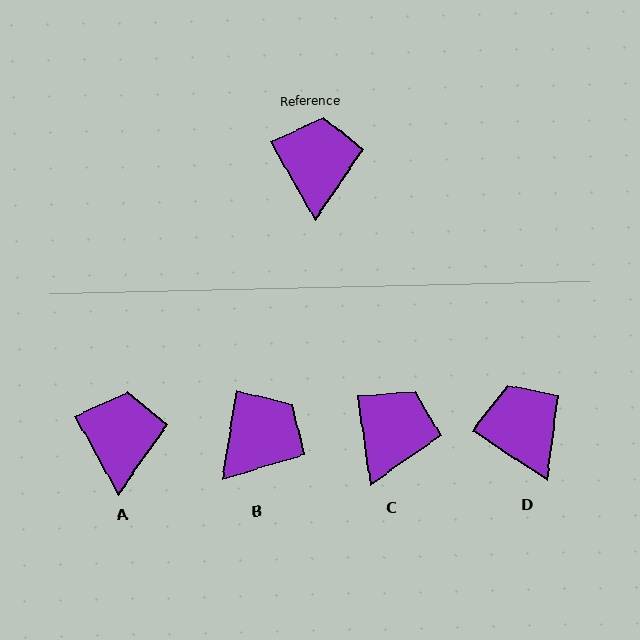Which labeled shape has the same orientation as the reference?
A.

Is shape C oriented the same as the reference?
No, it is off by about 21 degrees.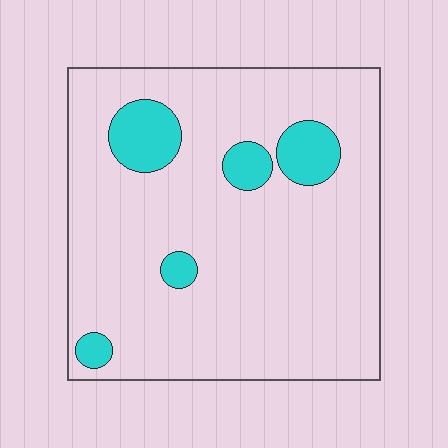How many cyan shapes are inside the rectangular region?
5.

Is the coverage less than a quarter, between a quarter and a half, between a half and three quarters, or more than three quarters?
Less than a quarter.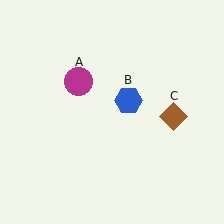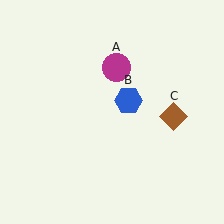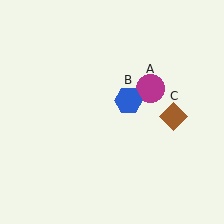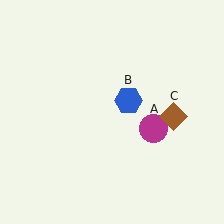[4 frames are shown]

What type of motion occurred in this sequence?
The magenta circle (object A) rotated clockwise around the center of the scene.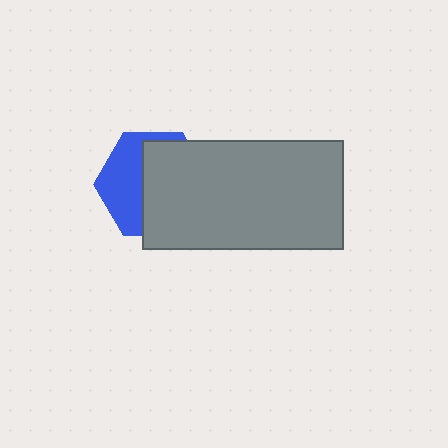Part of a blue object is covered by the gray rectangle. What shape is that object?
It is a hexagon.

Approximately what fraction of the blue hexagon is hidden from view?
Roughly 59% of the blue hexagon is hidden behind the gray rectangle.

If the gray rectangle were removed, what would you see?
You would see the complete blue hexagon.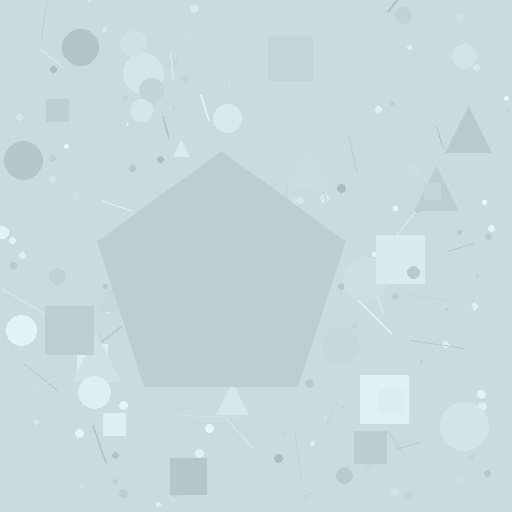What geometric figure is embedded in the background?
A pentagon is embedded in the background.